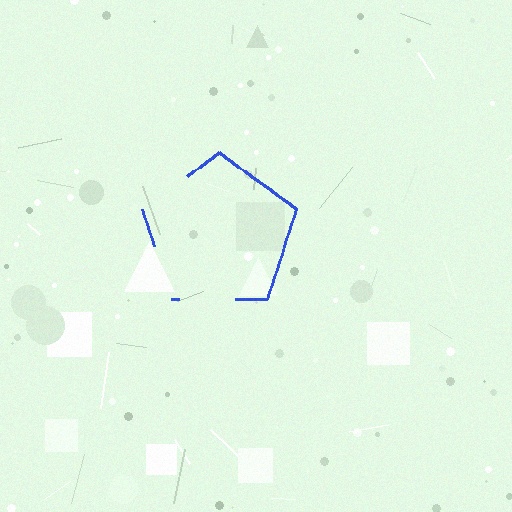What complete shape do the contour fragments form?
The contour fragments form a pentagon.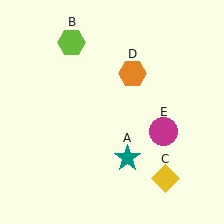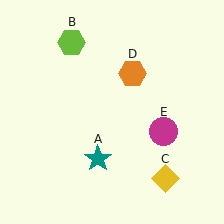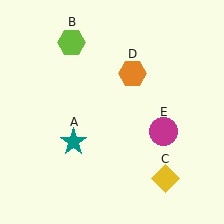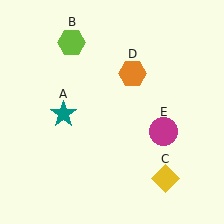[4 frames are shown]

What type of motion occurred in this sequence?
The teal star (object A) rotated clockwise around the center of the scene.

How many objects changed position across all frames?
1 object changed position: teal star (object A).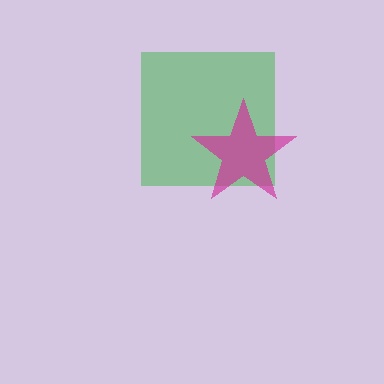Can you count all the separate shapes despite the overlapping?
Yes, there are 2 separate shapes.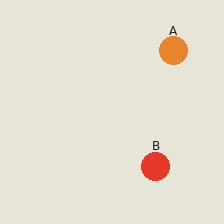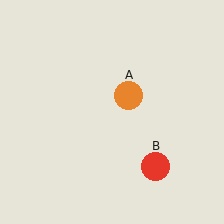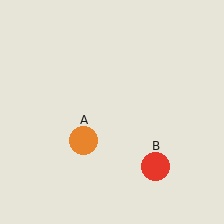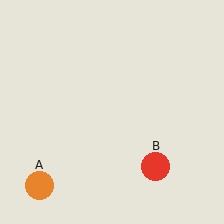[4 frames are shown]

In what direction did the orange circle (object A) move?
The orange circle (object A) moved down and to the left.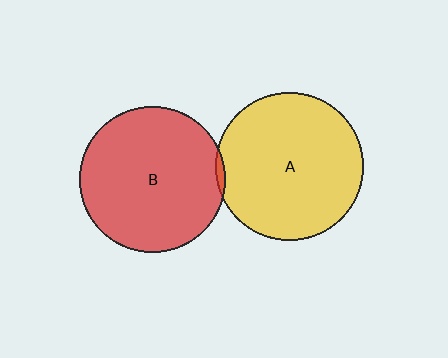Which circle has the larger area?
Circle A (yellow).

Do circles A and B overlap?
Yes.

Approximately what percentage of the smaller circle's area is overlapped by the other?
Approximately 5%.